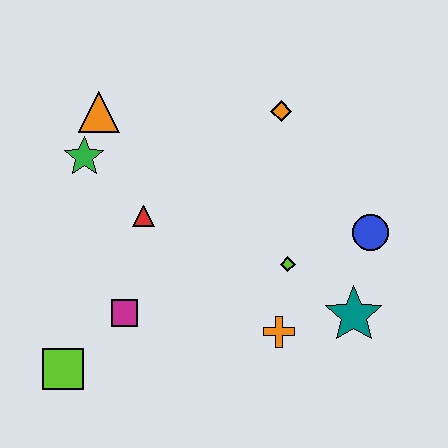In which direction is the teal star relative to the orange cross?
The teal star is to the right of the orange cross.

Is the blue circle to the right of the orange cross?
Yes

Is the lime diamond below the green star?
Yes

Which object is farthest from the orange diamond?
The lime square is farthest from the orange diamond.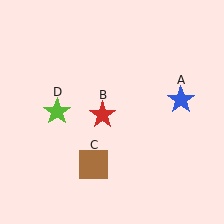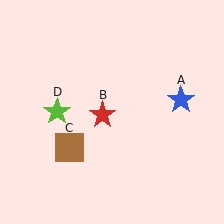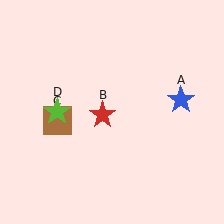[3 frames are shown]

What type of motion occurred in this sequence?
The brown square (object C) rotated clockwise around the center of the scene.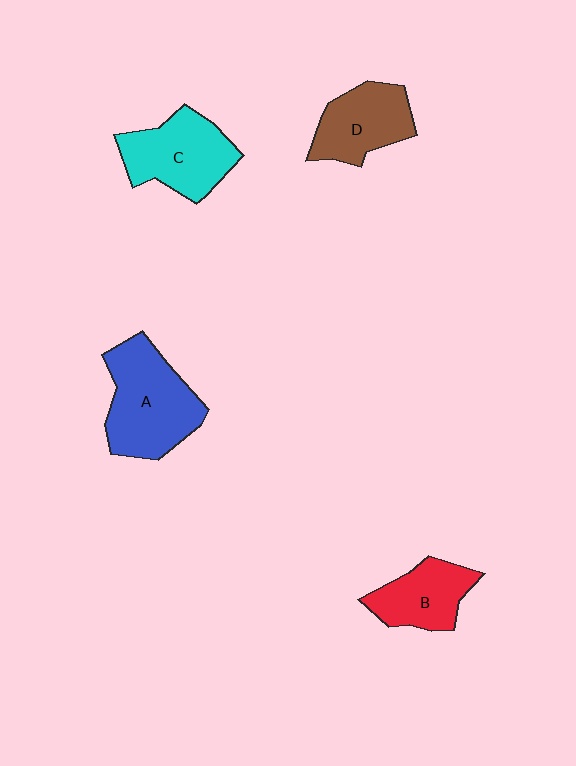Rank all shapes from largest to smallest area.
From largest to smallest: A (blue), C (cyan), D (brown), B (red).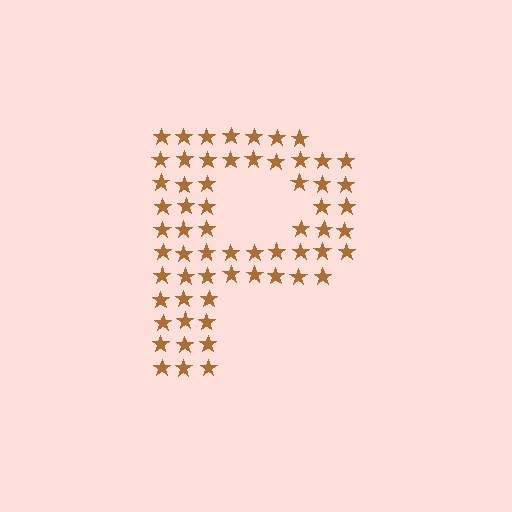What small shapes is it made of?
It is made of small stars.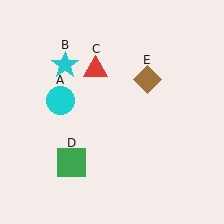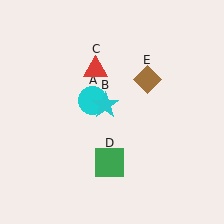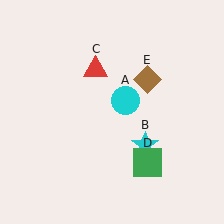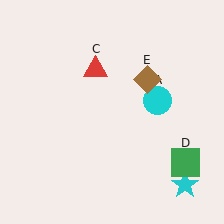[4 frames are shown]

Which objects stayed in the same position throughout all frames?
Red triangle (object C) and brown diamond (object E) remained stationary.